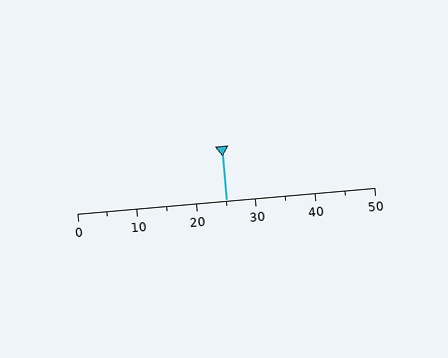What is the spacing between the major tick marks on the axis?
The major ticks are spaced 10 apart.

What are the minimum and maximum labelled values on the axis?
The axis runs from 0 to 50.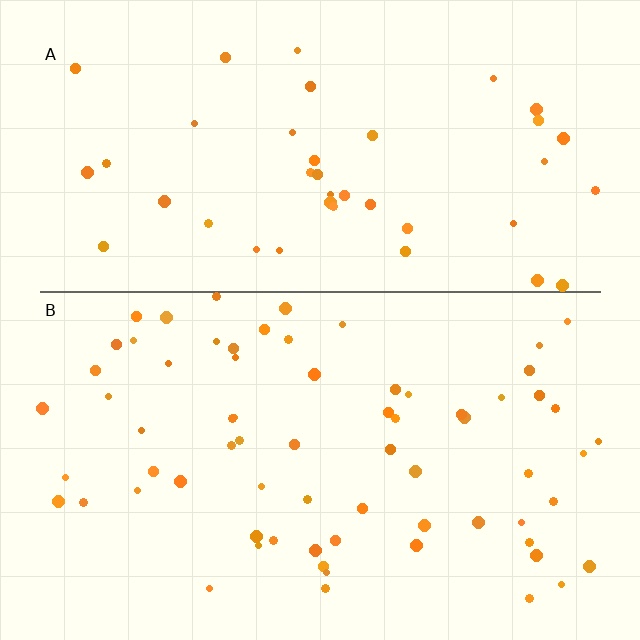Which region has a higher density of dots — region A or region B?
B (the bottom).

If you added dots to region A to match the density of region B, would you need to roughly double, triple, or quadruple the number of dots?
Approximately double.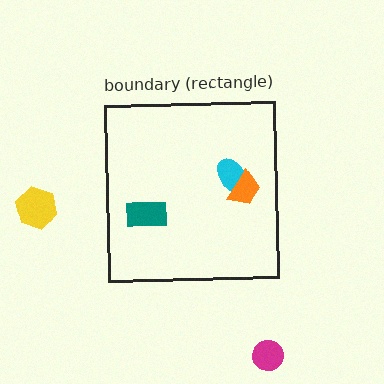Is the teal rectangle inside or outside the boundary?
Inside.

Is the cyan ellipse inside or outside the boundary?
Inside.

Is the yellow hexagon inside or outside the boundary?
Outside.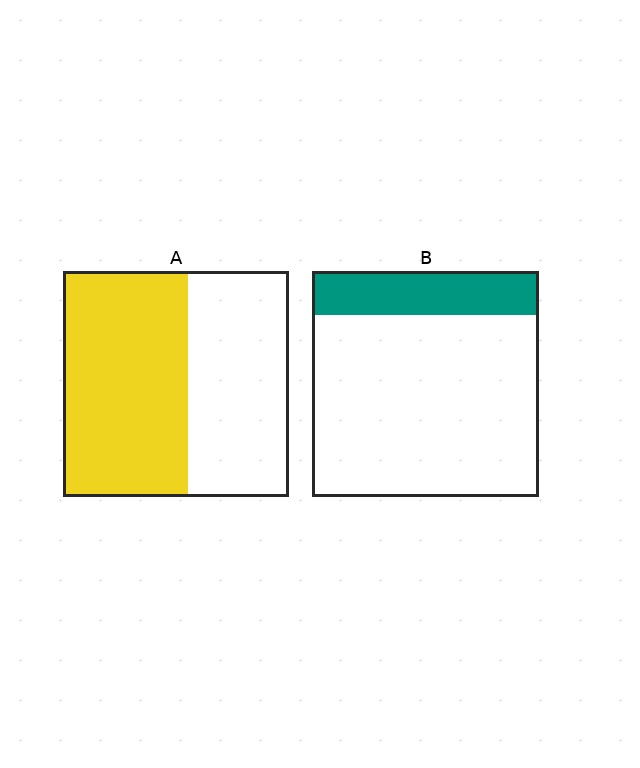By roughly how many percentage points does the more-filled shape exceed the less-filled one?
By roughly 35 percentage points (A over B).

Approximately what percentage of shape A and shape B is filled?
A is approximately 55% and B is approximately 20%.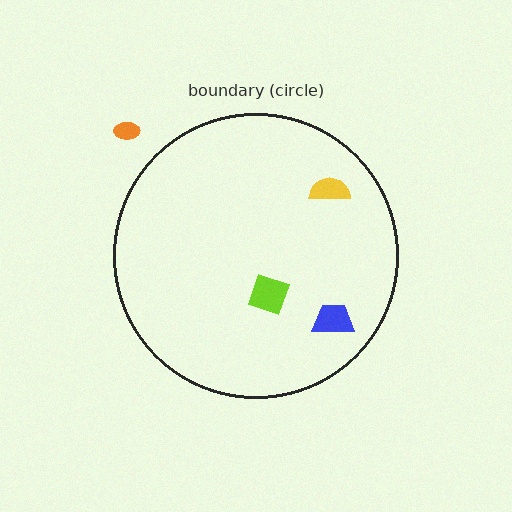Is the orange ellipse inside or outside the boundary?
Outside.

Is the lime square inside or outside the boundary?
Inside.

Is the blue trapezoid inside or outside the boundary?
Inside.